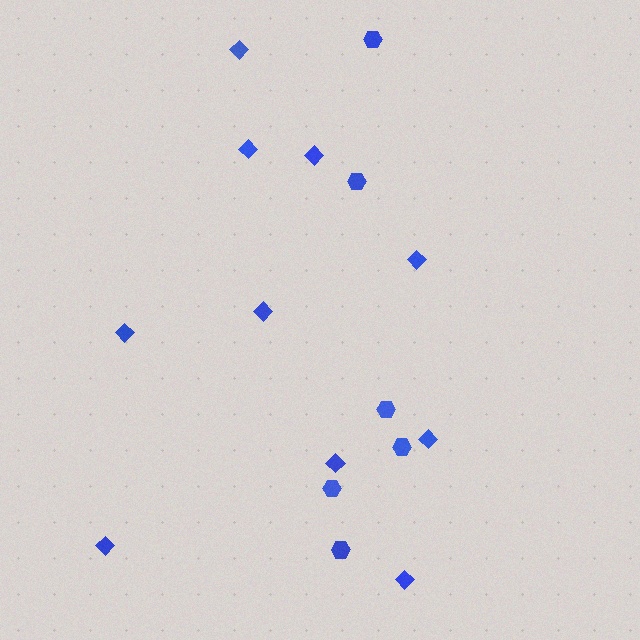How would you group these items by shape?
There are 2 groups: one group of diamonds (10) and one group of hexagons (6).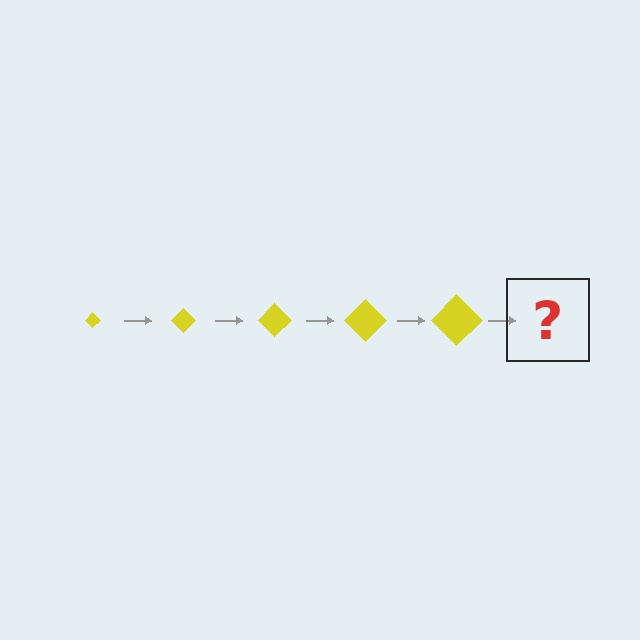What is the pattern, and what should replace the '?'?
The pattern is that the diamond gets progressively larger each step. The '?' should be a yellow diamond, larger than the previous one.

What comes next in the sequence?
The next element should be a yellow diamond, larger than the previous one.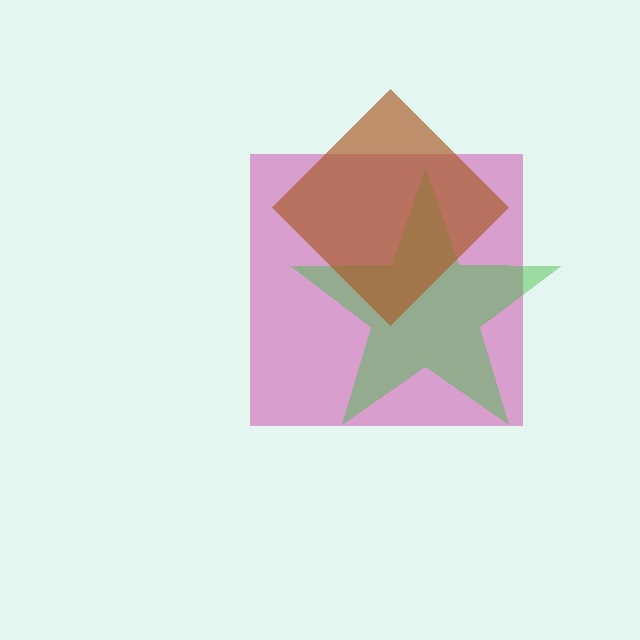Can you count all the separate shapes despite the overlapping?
Yes, there are 3 separate shapes.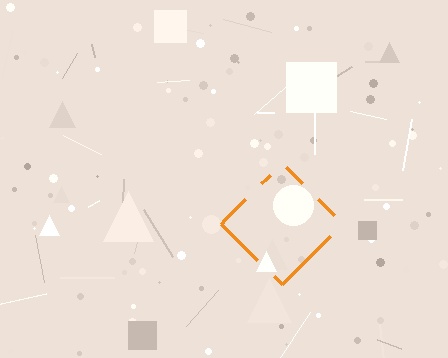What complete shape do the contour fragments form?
The contour fragments form a diamond.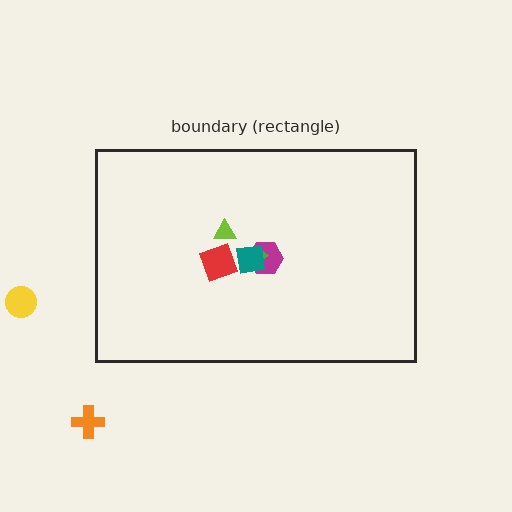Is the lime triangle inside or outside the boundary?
Inside.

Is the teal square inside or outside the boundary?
Inside.